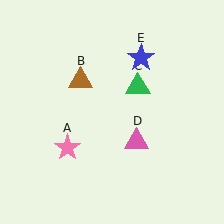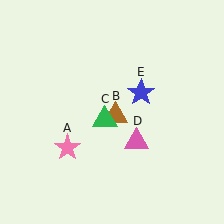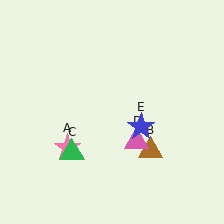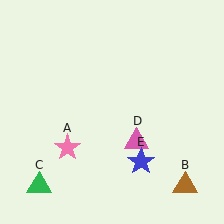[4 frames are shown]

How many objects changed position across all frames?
3 objects changed position: brown triangle (object B), green triangle (object C), blue star (object E).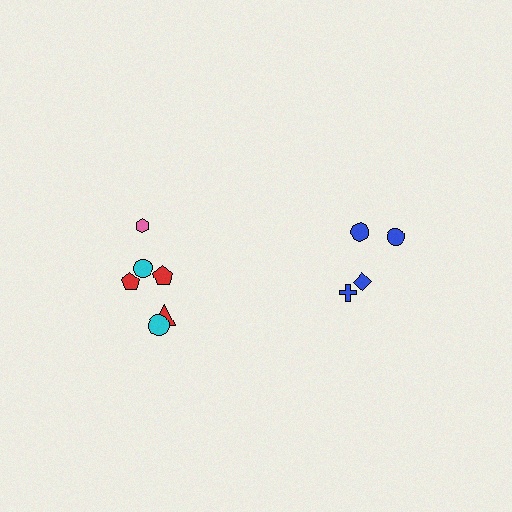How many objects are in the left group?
There are 6 objects.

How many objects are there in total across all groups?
There are 10 objects.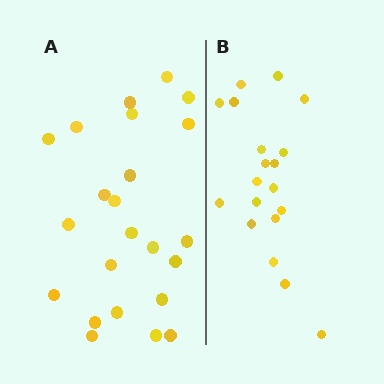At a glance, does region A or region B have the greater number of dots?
Region A (the left region) has more dots.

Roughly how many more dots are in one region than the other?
Region A has about 4 more dots than region B.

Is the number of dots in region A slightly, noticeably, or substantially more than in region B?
Region A has only slightly more — the two regions are fairly close. The ratio is roughly 1.2 to 1.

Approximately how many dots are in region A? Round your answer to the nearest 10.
About 20 dots. (The exact count is 23, which rounds to 20.)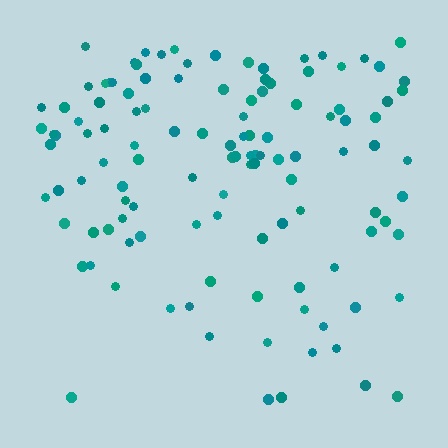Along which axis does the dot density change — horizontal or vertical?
Vertical.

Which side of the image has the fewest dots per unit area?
The bottom.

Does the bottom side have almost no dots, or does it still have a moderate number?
Still a moderate number, just noticeably fewer than the top.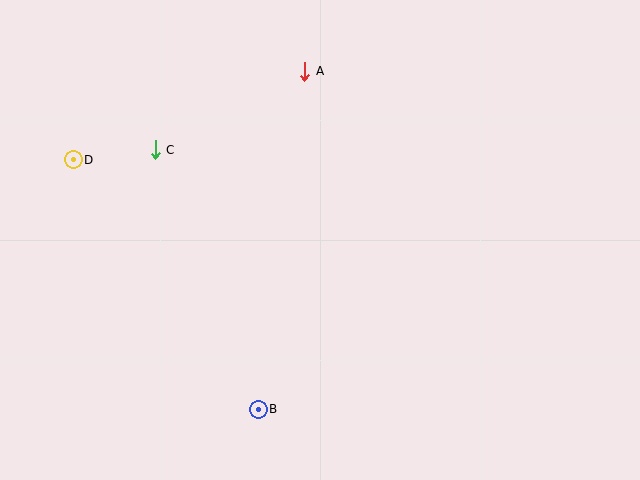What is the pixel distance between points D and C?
The distance between D and C is 83 pixels.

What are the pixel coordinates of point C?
Point C is at (155, 150).